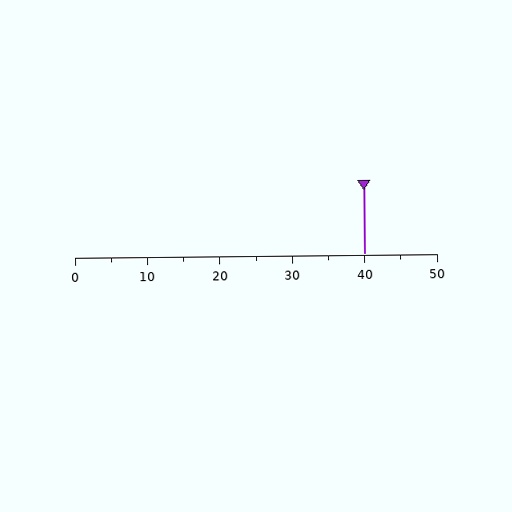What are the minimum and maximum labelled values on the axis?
The axis runs from 0 to 50.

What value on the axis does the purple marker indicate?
The marker indicates approximately 40.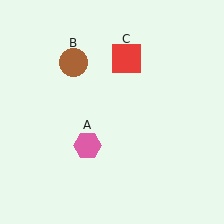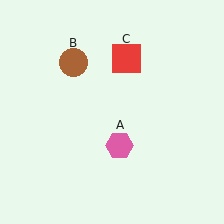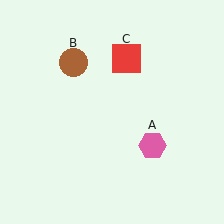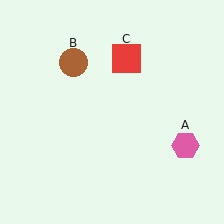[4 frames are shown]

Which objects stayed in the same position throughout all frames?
Brown circle (object B) and red square (object C) remained stationary.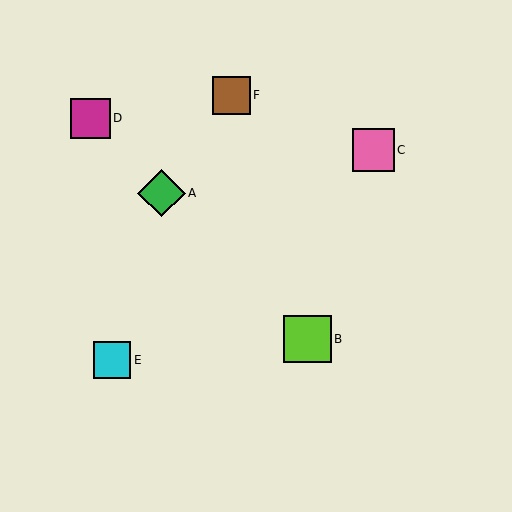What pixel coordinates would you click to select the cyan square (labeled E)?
Click at (112, 360) to select the cyan square E.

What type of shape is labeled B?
Shape B is a lime square.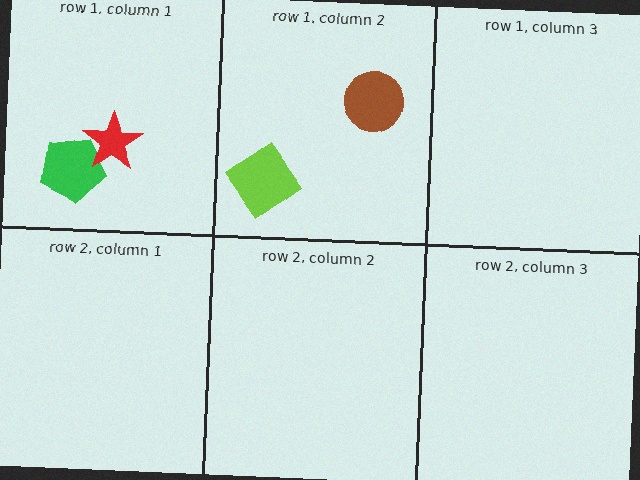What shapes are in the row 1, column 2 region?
The brown circle, the lime diamond.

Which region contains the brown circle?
The row 1, column 2 region.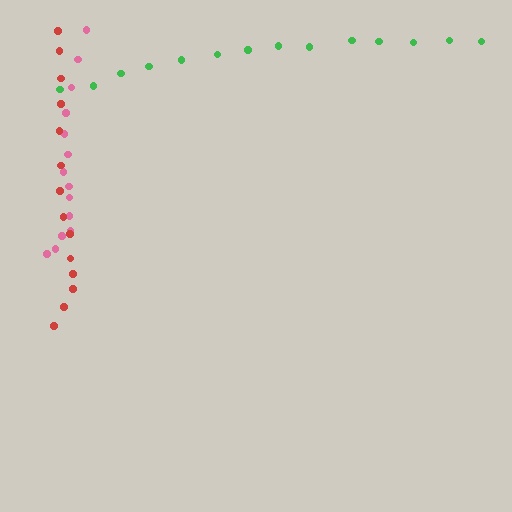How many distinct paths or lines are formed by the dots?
There are 3 distinct paths.